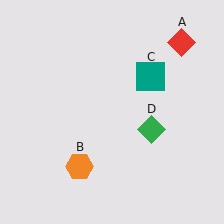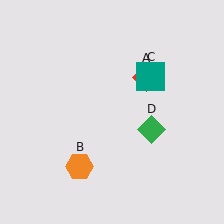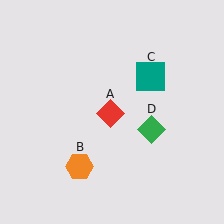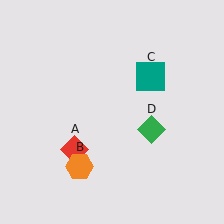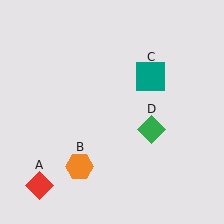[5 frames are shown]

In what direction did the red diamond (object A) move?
The red diamond (object A) moved down and to the left.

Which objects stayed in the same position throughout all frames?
Orange hexagon (object B) and teal square (object C) and green diamond (object D) remained stationary.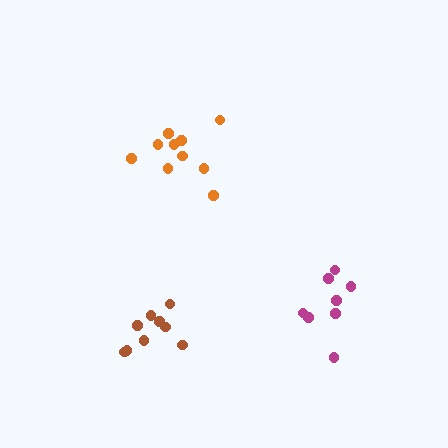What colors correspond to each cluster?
The clusters are colored: magenta, orange, brown.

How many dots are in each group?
Group 1: 8 dots, Group 2: 10 dots, Group 3: 9 dots (27 total).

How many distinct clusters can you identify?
There are 3 distinct clusters.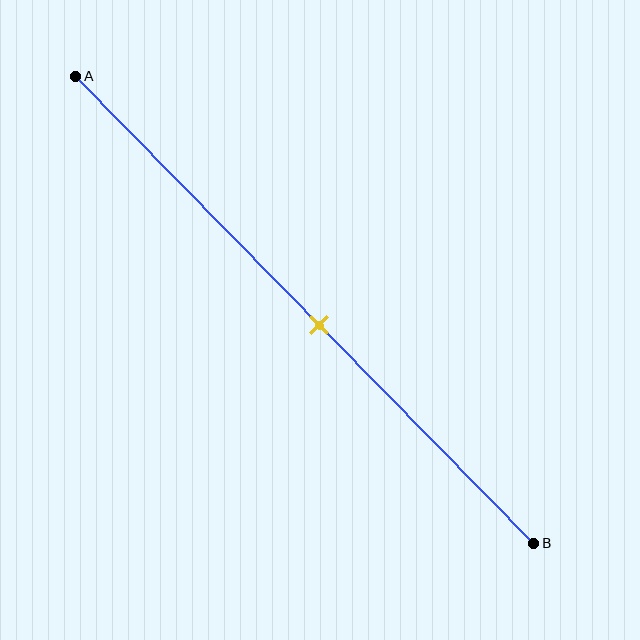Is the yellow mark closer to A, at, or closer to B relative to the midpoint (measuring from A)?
The yellow mark is closer to point B than the midpoint of segment AB.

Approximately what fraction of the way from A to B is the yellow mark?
The yellow mark is approximately 55% of the way from A to B.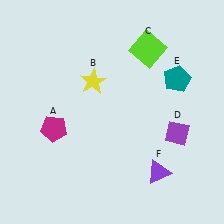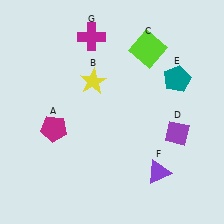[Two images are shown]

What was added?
A magenta cross (G) was added in Image 2.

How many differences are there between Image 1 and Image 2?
There is 1 difference between the two images.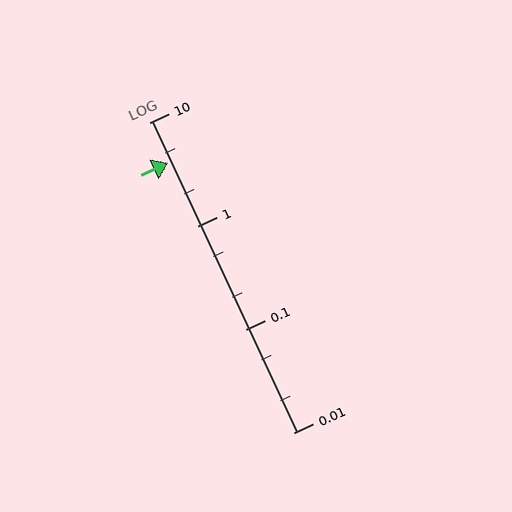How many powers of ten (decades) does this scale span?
The scale spans 3 decades, from 0.01 to 10.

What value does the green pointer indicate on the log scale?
The pointer indicates approximately 4.1.